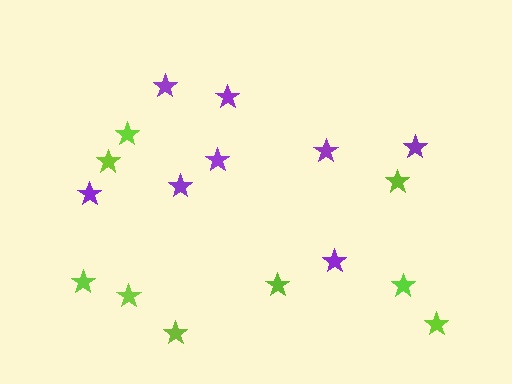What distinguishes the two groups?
There are 2 groups: one group of lime stars (9) and one group of purple stars (8).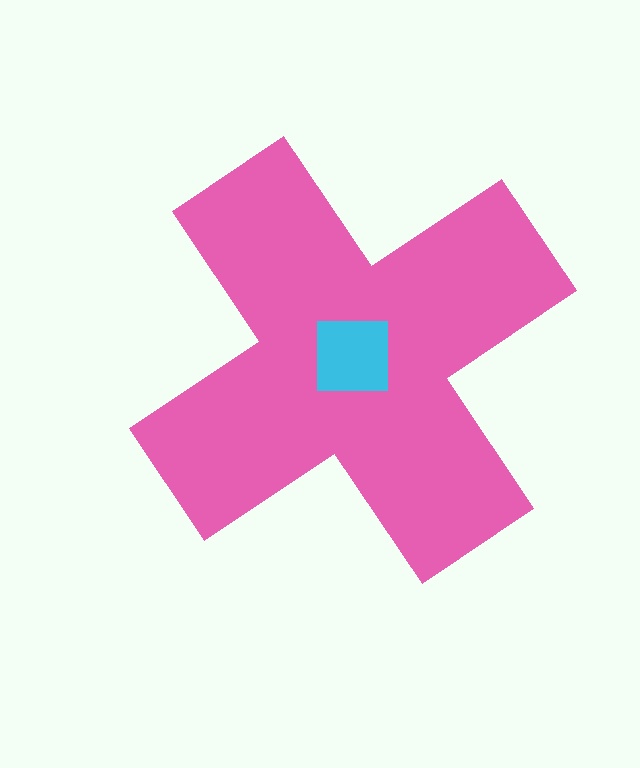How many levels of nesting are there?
2.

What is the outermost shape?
The pink cross.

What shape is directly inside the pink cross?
The cyan square.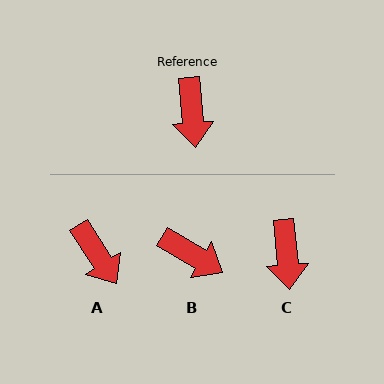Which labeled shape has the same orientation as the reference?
C.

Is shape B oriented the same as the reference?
No, it is off by about 54 degrees.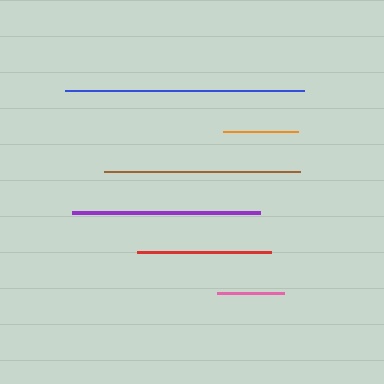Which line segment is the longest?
The blue line is the longest at approximately 239 pixels.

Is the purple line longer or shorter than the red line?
The purple line is longer than the red line.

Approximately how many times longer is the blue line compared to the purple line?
The blue line is approximately 1.3 times the length of the purple line.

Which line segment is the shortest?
The pink line is the shortest at approximately 67 pixels.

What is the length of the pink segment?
The pink segment is approximately 67 pixels long.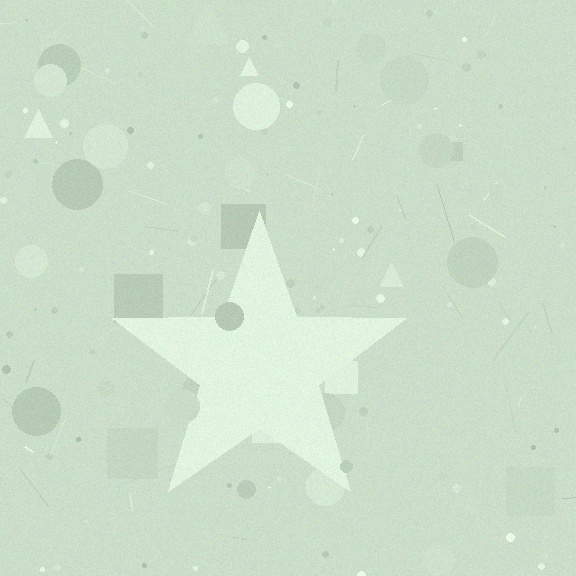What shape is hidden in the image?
A star is hidden in the image.